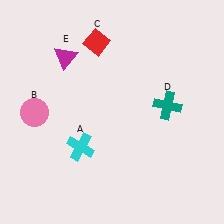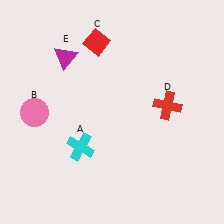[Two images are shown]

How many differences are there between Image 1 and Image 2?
There is 1 difference between the two images.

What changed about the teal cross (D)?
In Image 1, D is teal. In Image 2, it changed to red.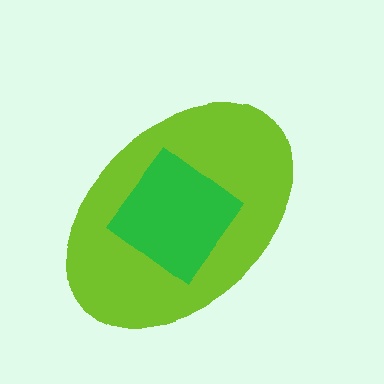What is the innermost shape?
The green diamond.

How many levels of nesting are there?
2.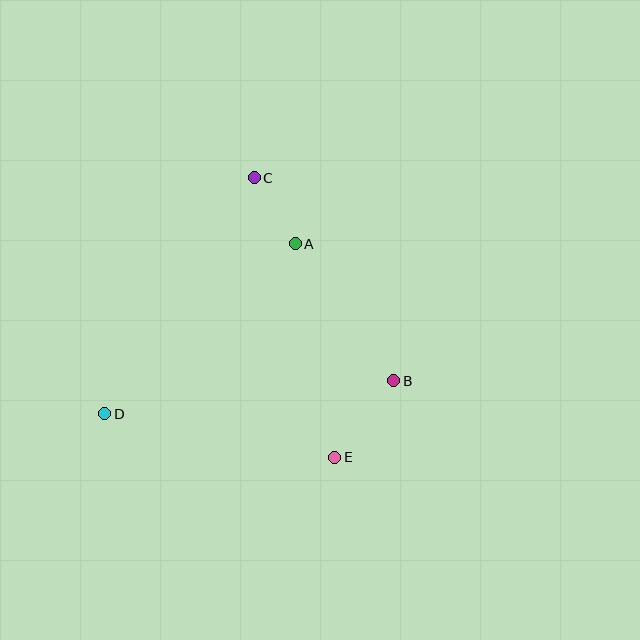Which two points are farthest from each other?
Points C and E are farthest from each other.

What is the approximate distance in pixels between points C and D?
The distance between C and D is approximately 279 pixels.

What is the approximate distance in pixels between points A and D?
The distance between A and D is approximately 255 pixels.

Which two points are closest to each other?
Points A and C are closest to each other.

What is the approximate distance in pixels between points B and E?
The distance between B and E is approximately 96 pixels.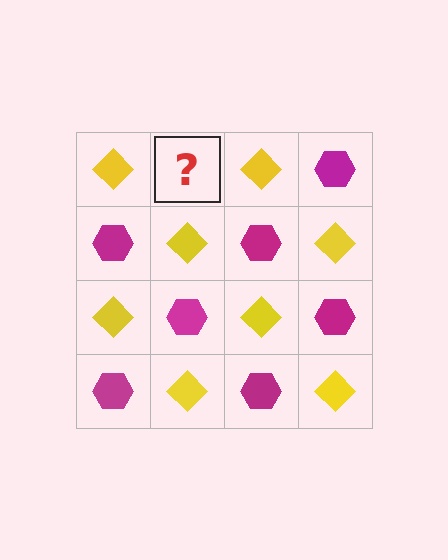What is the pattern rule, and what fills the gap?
The rule is that it alternates yellow diamond and magenta hexagon in a checkerboard pattern. The gap should be filled with a magenta hexagon.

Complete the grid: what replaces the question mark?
The question mark should be replaced with a magenta hexagon.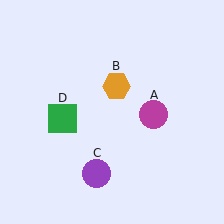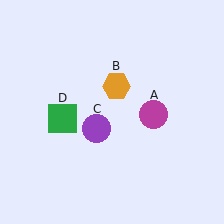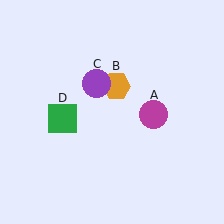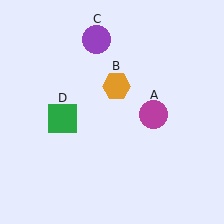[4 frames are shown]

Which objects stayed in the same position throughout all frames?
Magenta circle (object A) and orange hexagon (object B) and green square (object D) remained stationary.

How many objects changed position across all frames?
1 object changed position: purple circle (object C).